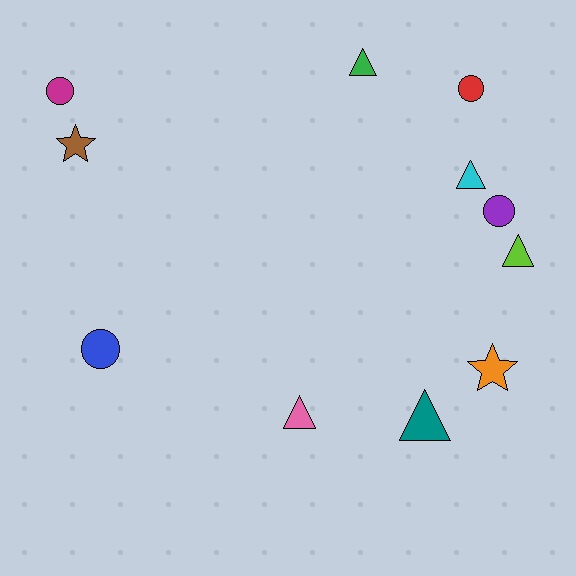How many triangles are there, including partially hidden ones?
There are 5 triangles.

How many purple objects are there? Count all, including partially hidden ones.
There is 1 purple object.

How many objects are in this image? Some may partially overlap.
There are 11 objects.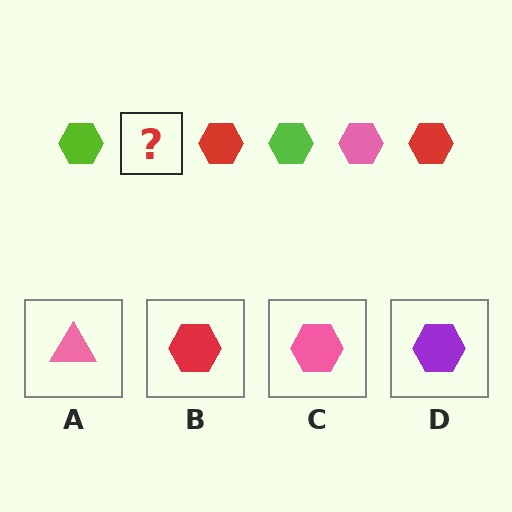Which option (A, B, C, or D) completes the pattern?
C.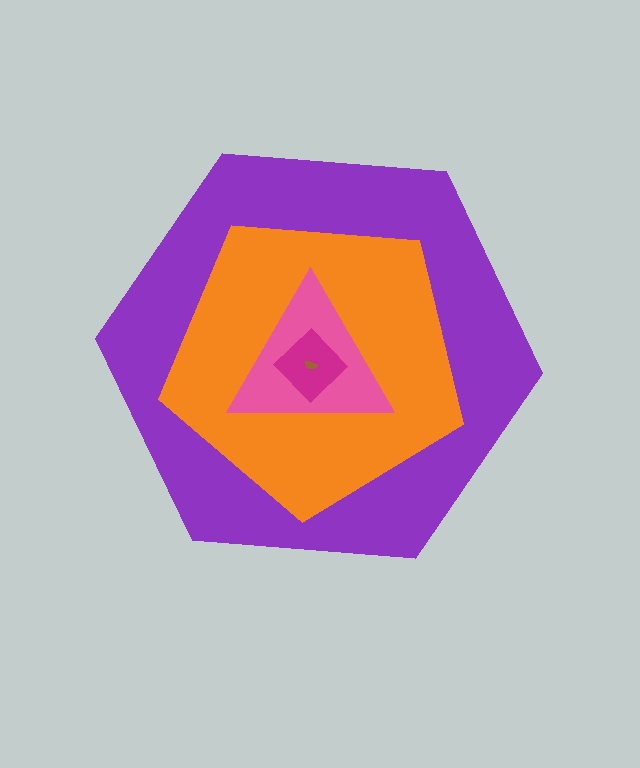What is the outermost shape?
The purple hexagon.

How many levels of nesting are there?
5.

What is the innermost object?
The brown semicircle.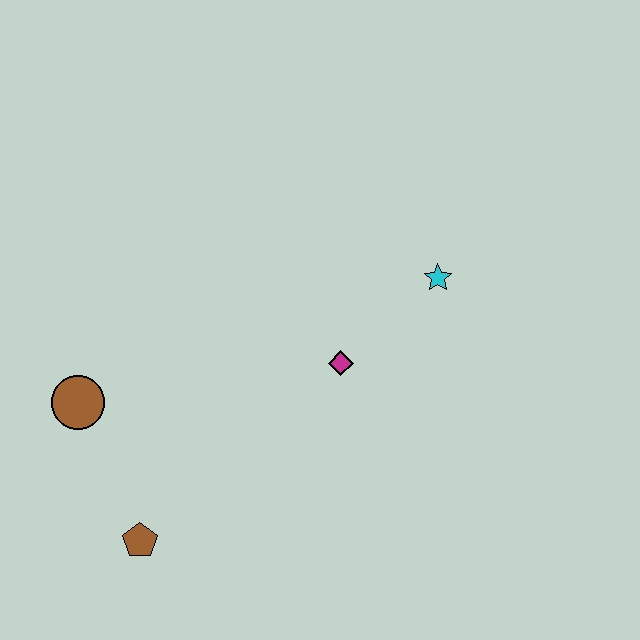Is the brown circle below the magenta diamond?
Yes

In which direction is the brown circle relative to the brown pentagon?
The brown circle is above the brown pentagon.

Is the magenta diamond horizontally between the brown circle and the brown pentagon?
No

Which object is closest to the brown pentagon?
The brown circle is closest to the brown pentagon.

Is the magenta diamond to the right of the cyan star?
No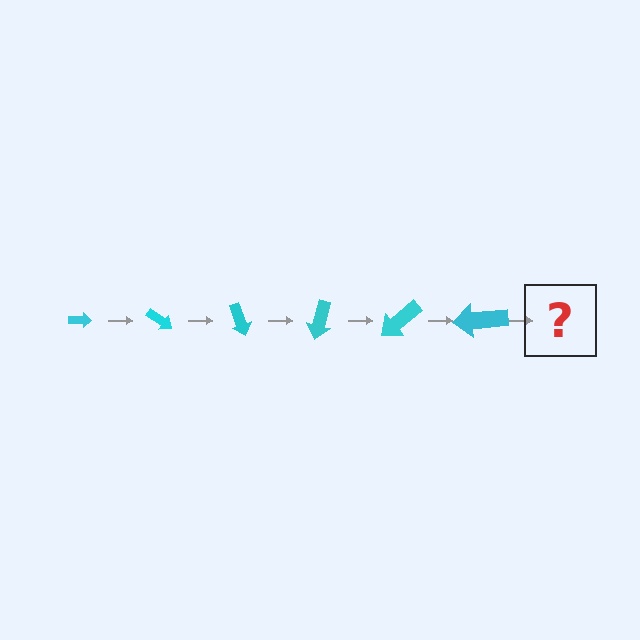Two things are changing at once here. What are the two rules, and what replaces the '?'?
The two rules are that the arrow grows larger each step and it rotates 35 degrees each step. The '?' should be an arrow, larger than the previous one and rotated 210 degrees from the start.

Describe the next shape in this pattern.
It should be an arrow, larger than the previous one and rotated 210 degrees from the start.